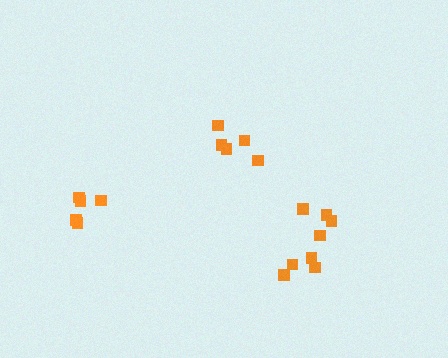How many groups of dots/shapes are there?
There are 3 groups.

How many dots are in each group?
Group 1: 5 dots, Group 2: 8 dots, Group 3: 5 dots (18 total).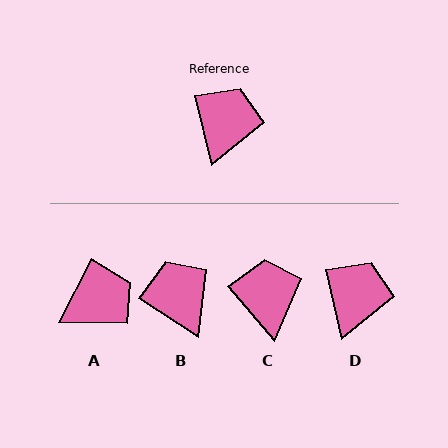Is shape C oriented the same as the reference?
No, it is off by about 28 degrees.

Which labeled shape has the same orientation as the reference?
D.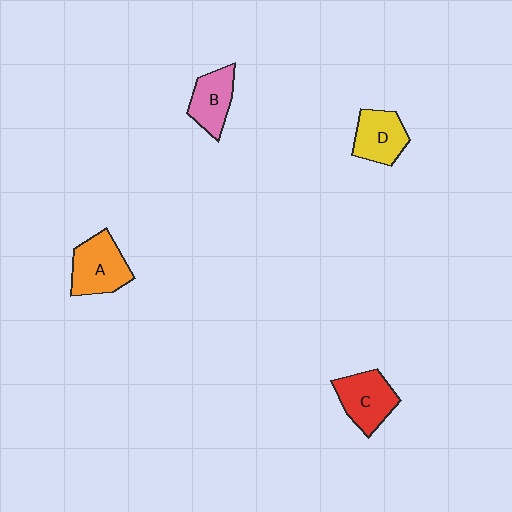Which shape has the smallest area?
Shape B (pink).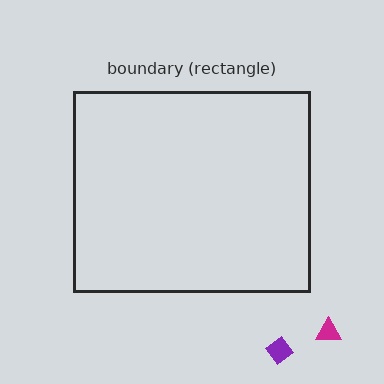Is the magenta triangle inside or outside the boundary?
Outside.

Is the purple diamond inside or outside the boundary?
Outside.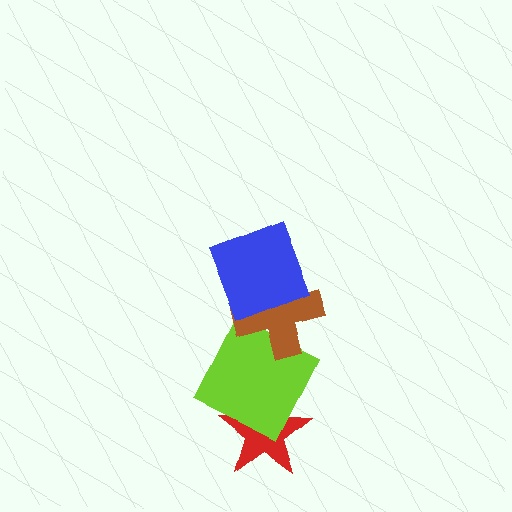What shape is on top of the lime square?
The brown cross is on top of the lime square.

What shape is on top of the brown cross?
The blue square is on top of the brown cross.